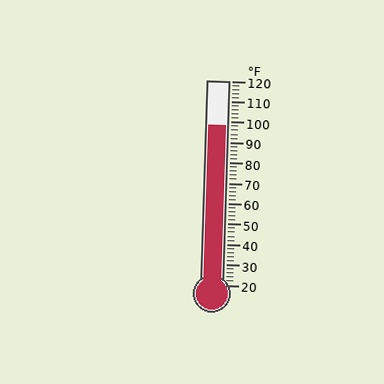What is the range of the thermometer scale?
The thermometer scale ranges from 20°F to 120°F.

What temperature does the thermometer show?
The thermometer shows approximately 98°F.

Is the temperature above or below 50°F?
The temperature is above 50°F.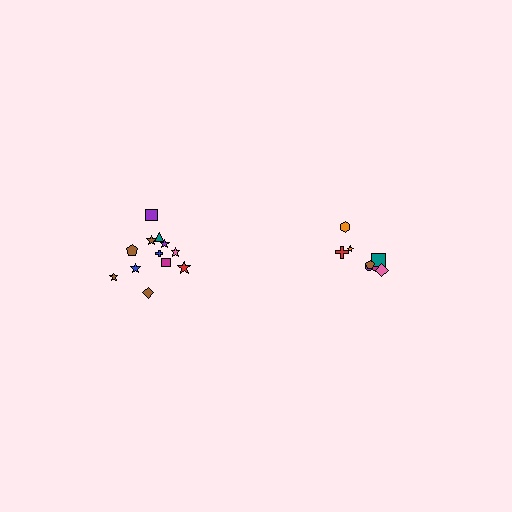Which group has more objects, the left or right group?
The left group.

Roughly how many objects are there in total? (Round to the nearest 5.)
Roughly 20 objects in total.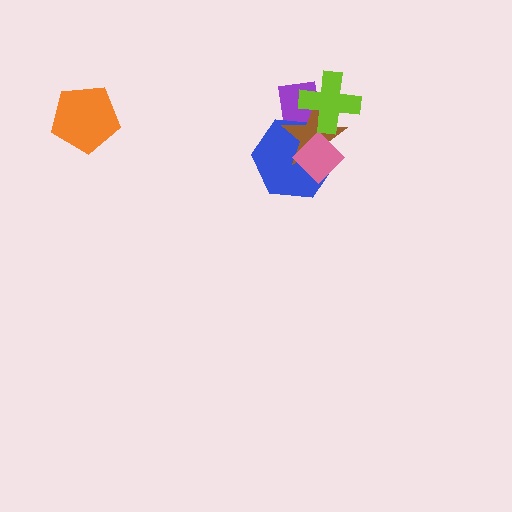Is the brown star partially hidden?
Yes, it is partially covered by another shape.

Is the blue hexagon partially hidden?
Yes, it is partially covered by another shape.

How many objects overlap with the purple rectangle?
4 objects overlap with the purple rectangle.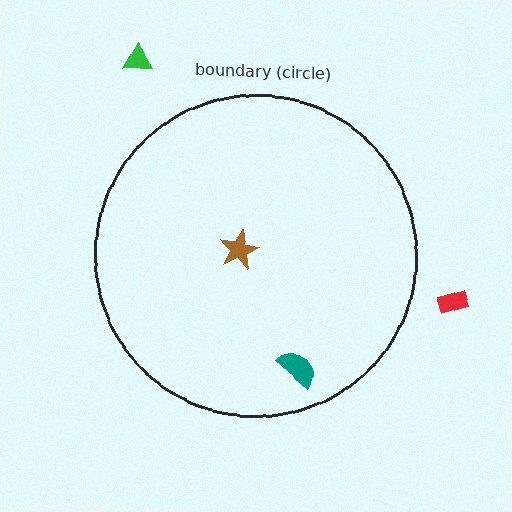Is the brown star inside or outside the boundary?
Inside.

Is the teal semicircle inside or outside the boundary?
Inside.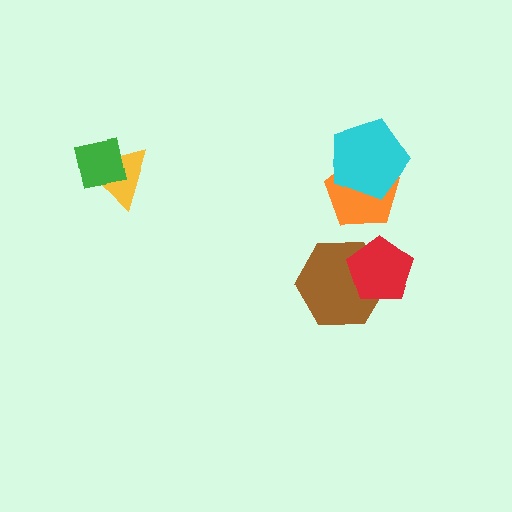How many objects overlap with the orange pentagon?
1 object overlaps with the orange pentagon.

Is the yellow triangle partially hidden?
Yes, it is partially covered by another shape.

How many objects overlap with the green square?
1 object overlaps with the green square.